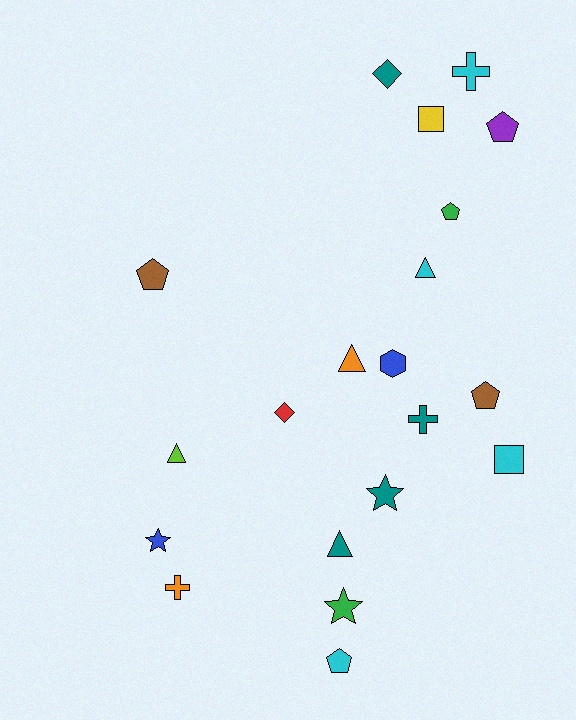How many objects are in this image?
There are 20 objects.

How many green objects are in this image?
There are 2 green objects.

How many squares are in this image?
There are 2 squares.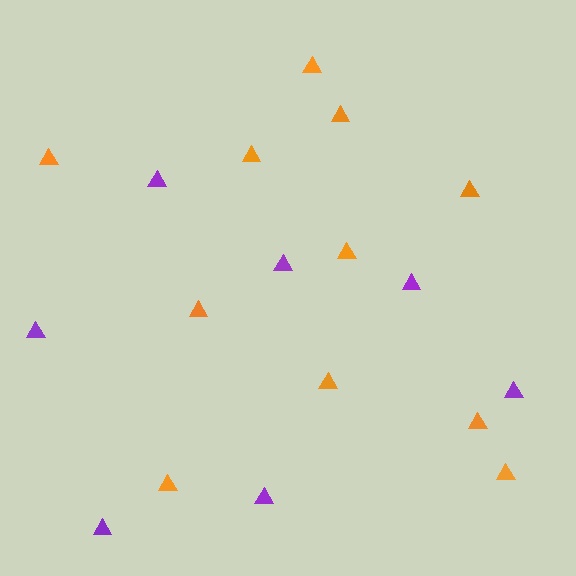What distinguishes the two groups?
There are 2 groups: one group of purple triangles (7) and one group of orange triangles (11).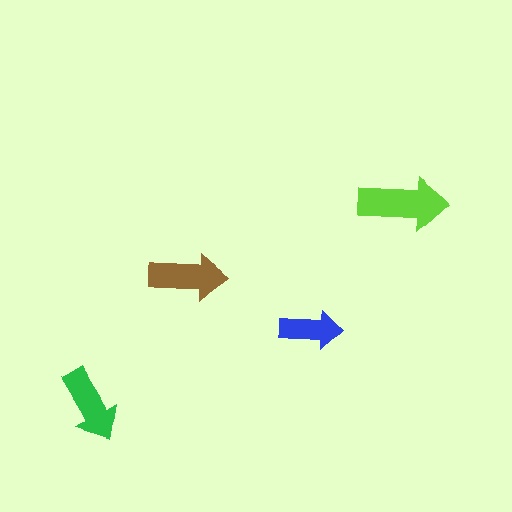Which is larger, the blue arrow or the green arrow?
The green one.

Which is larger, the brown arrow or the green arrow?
The brown one.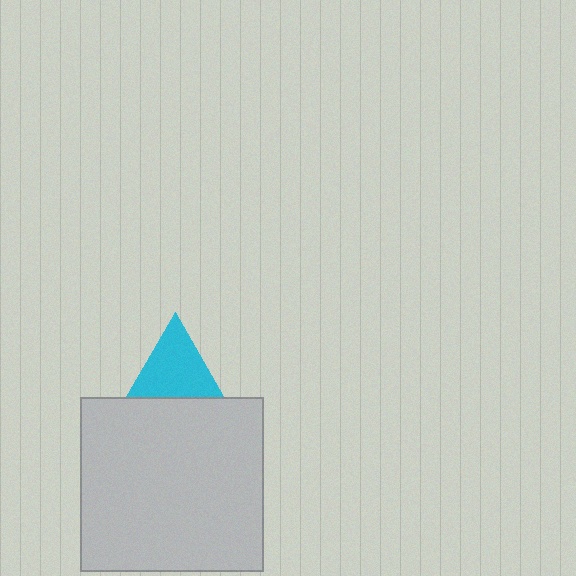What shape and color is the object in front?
The object in front is a light gray rectangle.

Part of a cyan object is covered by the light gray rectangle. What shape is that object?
It is a triangle.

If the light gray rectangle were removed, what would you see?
You would see the complete cyan triangle.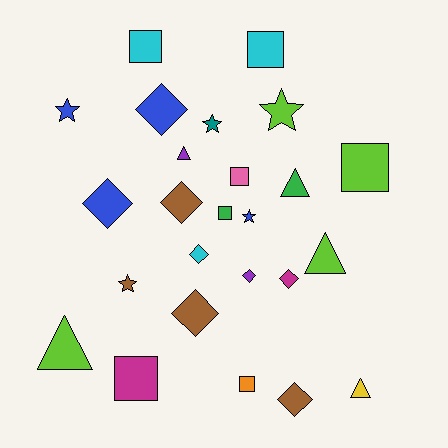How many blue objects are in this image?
There are 4 blue objects.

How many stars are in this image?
There are 5 stars.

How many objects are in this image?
There are 25 objects.